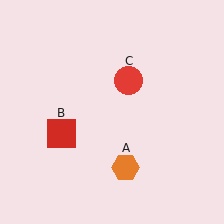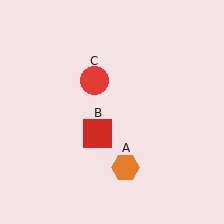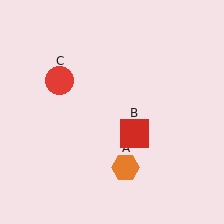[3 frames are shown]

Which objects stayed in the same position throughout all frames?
Orange hexagon (object A) remained stationary.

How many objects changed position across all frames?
2 objects changed position: red square (object B), red circle (object C).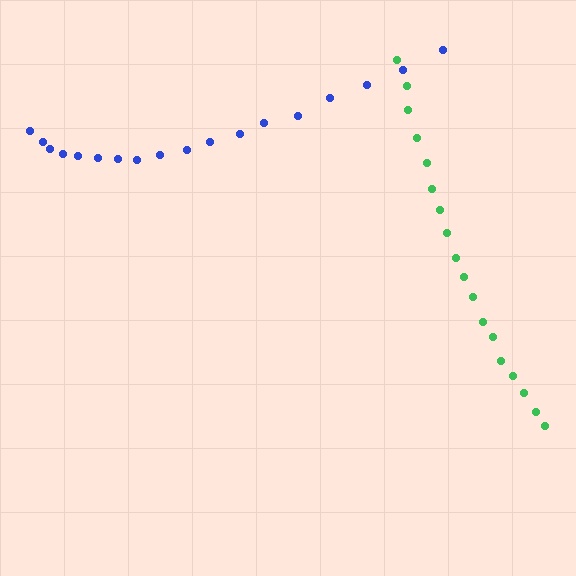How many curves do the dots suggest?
There are 2 distinct paths.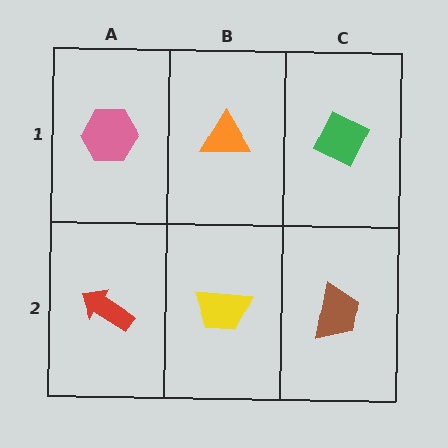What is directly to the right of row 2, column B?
A brown trapezoid.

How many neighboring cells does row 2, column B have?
3.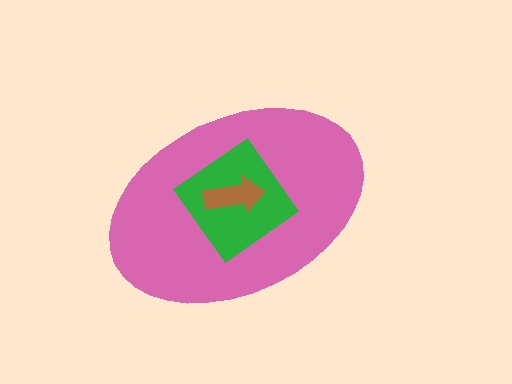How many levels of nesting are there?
3.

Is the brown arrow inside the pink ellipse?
Yes.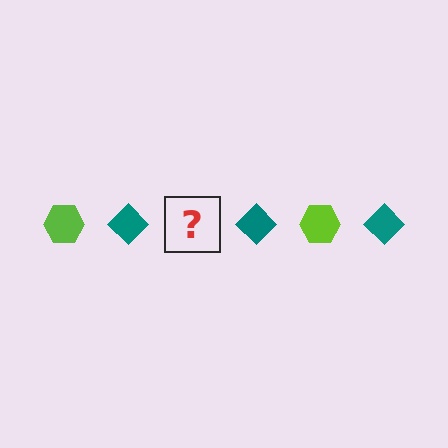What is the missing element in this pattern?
The missing element is a lime hexagon.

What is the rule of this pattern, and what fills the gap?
The rule is that the pattern alternates between lime hexagon and teal diamond. The gap should be filled with a lime hexagon.